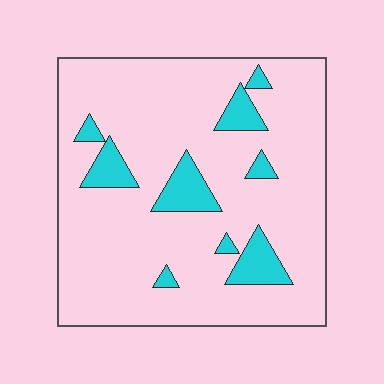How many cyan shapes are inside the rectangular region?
9.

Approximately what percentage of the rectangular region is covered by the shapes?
Approximately 15%.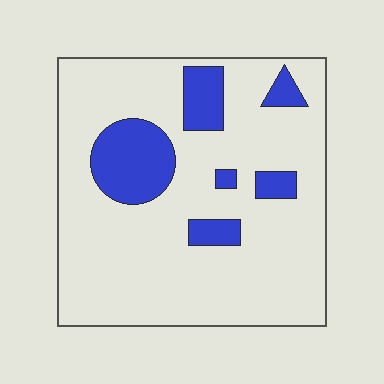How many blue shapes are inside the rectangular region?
6.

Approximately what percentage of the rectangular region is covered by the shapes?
Approximately 15%.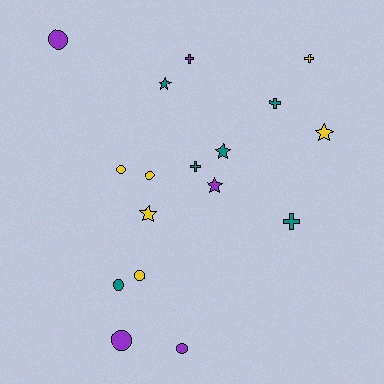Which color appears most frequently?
Yellow, with 6 objects.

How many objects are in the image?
There are 17 objects.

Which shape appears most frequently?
Circle, with 7 objects.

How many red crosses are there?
There are no red crosses.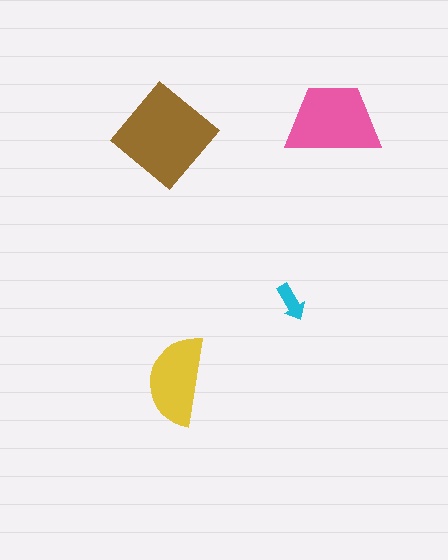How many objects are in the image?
There are 4 objects in the image.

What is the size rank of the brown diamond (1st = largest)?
1st.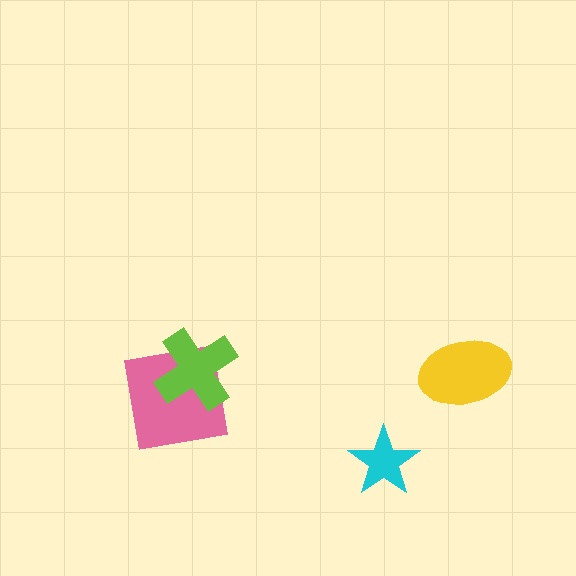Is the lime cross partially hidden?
No, no other shape covers it.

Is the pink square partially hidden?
Yes, it is partially covered by another shape.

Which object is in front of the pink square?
The lime cross is in front of the pink square.